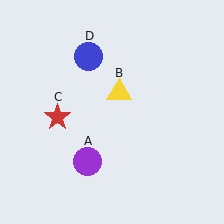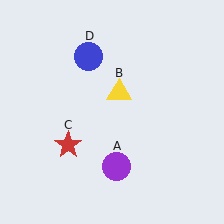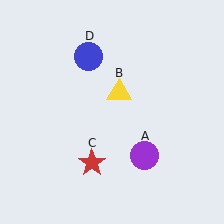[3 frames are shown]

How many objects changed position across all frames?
2 objects changed position: purple circle (object A), red star (object C).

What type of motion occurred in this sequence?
The purple circle (object A), red star (object C) rotated counterclockwise around the center of the scene.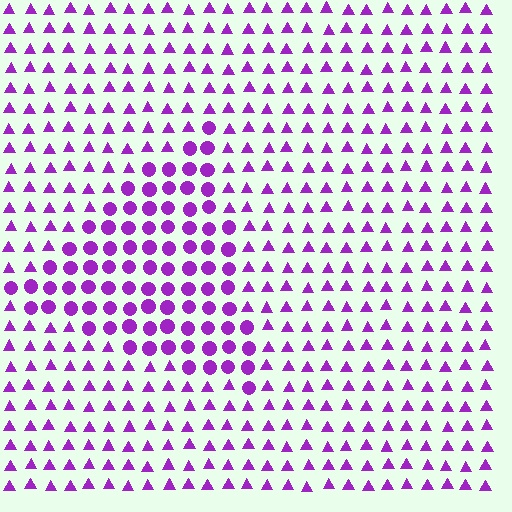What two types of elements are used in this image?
The image uses circles inside the triangle region and triangles outside it.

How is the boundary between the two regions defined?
The boundary is defined by a change in element shape: circles inside vs. triangles outside. All elements share the same color and spacing.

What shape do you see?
I see a triangle.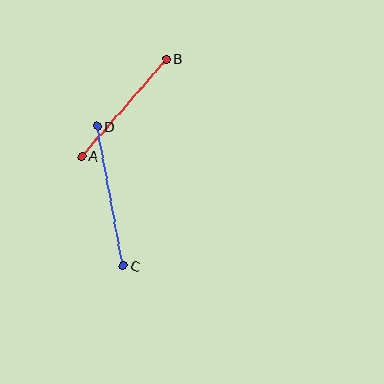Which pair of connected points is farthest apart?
Points C and D are farthest apart.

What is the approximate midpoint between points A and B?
The midpoint is at approximately (124, 108) pixels.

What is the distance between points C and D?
The distance is approximately 142 pixels.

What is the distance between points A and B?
The distance is approximately 129 pixels.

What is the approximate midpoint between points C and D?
The midpoint is at approximately (110, 196) pixels.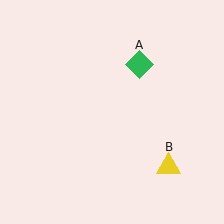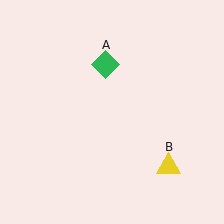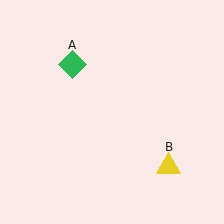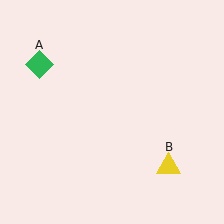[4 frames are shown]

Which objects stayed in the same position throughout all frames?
Yellow triangle (object B) remained stationary.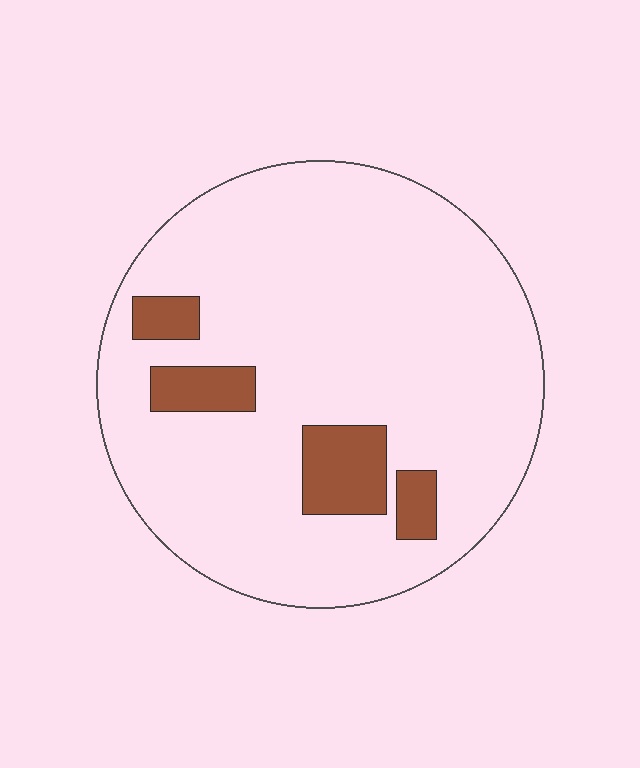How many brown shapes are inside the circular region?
4.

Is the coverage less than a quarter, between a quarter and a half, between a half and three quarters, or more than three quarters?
Less than a quarter.